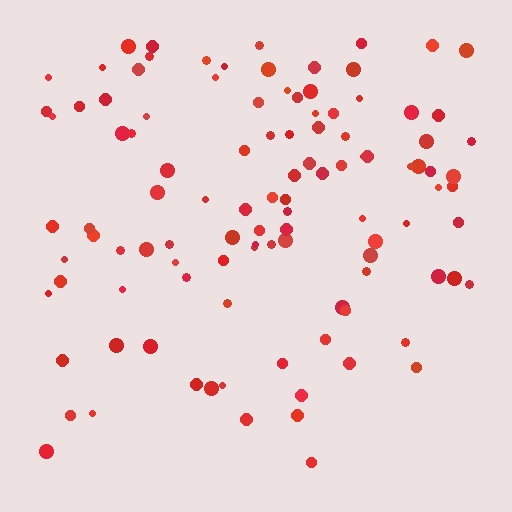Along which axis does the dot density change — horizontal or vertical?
Vertical.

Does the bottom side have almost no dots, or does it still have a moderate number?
Still a moderate number, just noticeably fewer than the top.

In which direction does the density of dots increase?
From bottom to top, with the top side densest.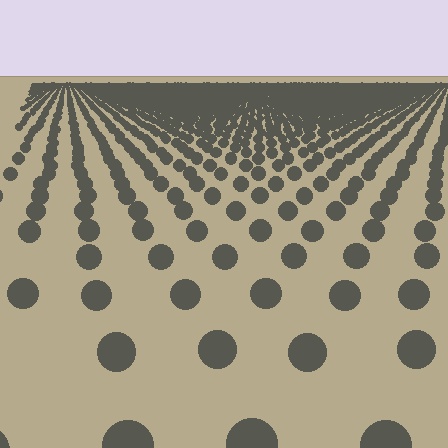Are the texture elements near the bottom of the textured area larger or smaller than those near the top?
Larger. Near the bottom, elements are closer to the viewer and appear at a bigger on-screen size.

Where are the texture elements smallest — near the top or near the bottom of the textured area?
Near the top.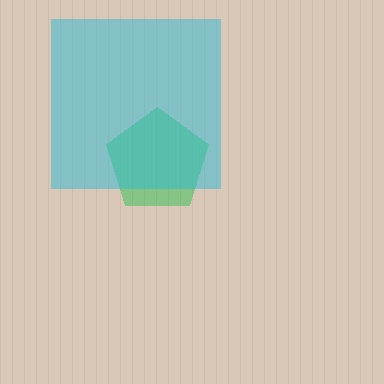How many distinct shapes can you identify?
There are 2 distinct shapes: a green pentagon, a cyan square.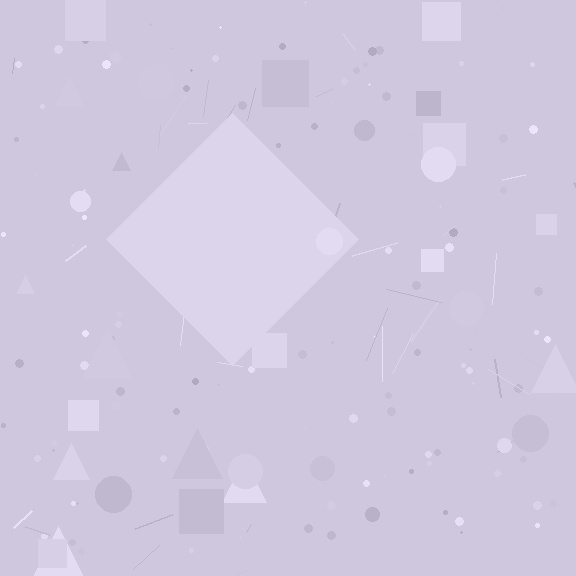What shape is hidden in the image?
A diamond is hidden in the image.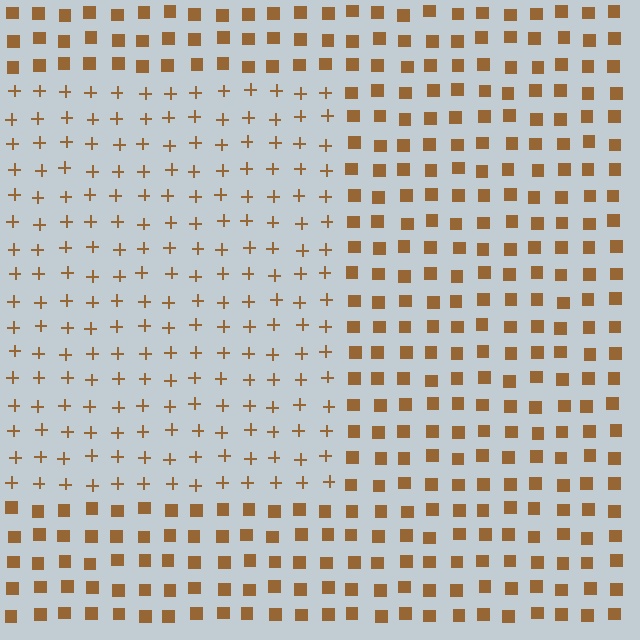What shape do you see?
I see a rectangle.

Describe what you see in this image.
The image is filled with small brown elements arranged in a uniform grid. A rectangle-shaped region contains plus signs, while the surrounding area contains squares. The boundary is defined purely by the change in element shape.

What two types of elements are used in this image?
The image uses plus signs inside the rectangle region and squares outside it.